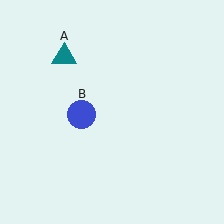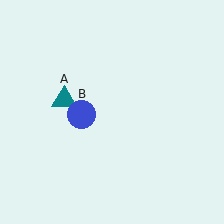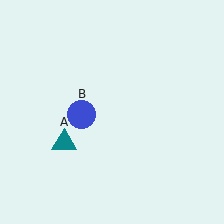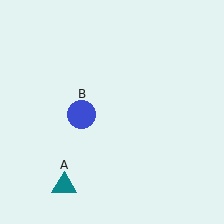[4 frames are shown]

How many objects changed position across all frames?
1 object changed position: teal triangle (object A).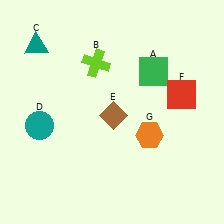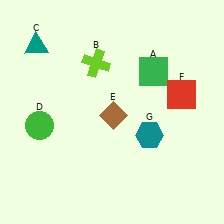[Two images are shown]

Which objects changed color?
D changed from teal to green. G changed from orange to teal.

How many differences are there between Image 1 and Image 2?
There are 2 differences between the two images.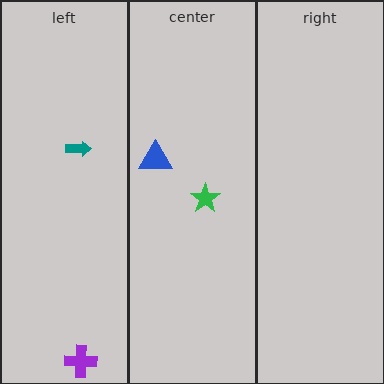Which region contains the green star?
The center region.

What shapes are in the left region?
The purple cross, the teal arrow.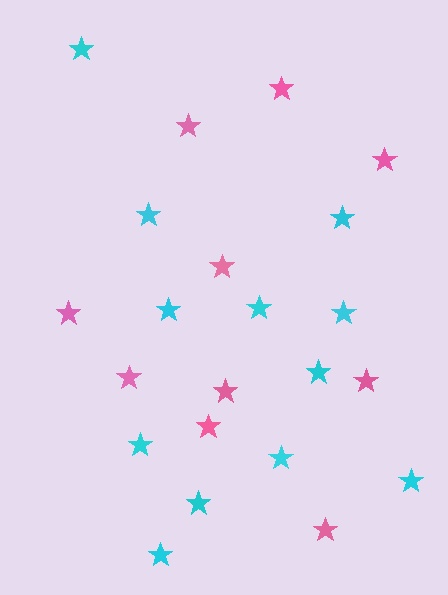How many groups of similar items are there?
There are 2 groups: one group of pink stars (10) and one group of cyan stars (12).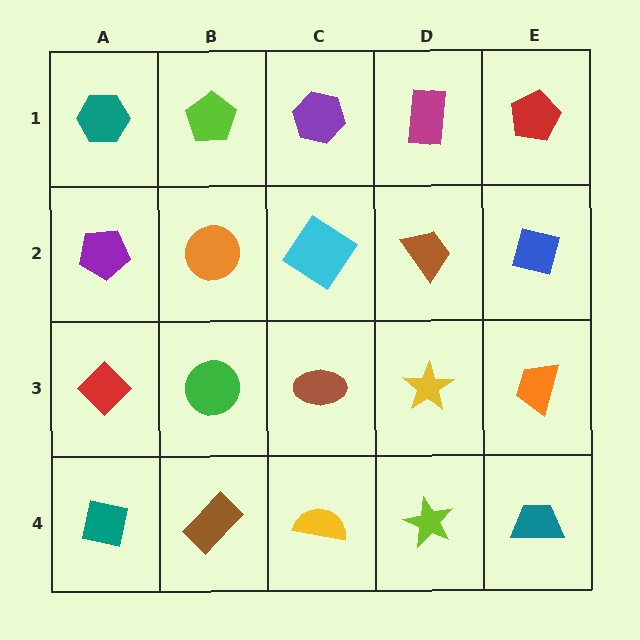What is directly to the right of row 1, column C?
A magenta rectangle.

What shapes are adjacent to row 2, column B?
A lime pentagon (row 1, column B), a green circle (row 3, column B), a purple pentagon (row 2, column A), a cyan diamond (row 2, column C).